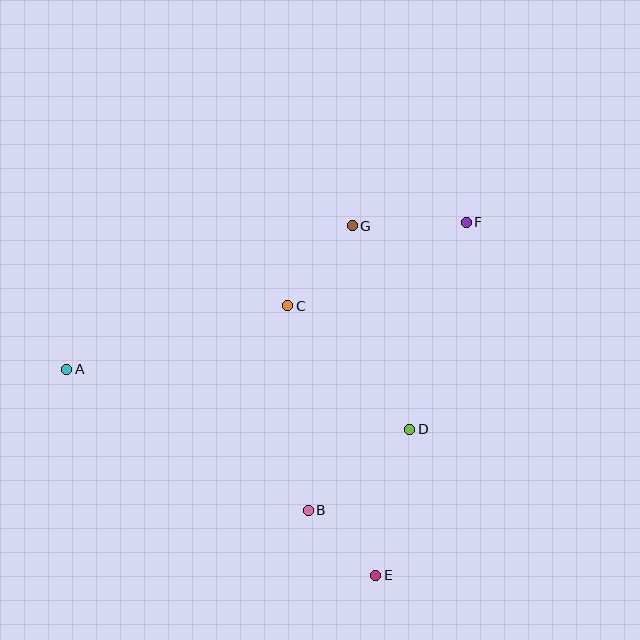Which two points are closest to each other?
Points B and E are closest to each other.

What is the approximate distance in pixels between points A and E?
The distance between A and E is approximately 372 pixels.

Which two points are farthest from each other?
Points A and F are farthest from each other.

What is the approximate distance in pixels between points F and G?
The distance between F and G is approximately 114 pixels.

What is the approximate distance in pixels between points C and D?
The distance between C and D is approximately 173 pixels.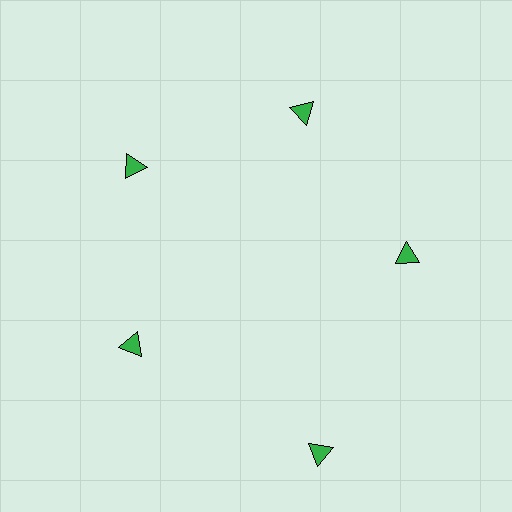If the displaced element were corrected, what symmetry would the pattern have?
It would have 5-fold rotational symmetry — the pattern would map onto itself every 72 degrees.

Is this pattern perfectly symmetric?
No. The 5 green triangles are arranged in a ring, but one element near the 5 o'clock position is pushed outward from the center, breaking the 5-fold rotational symmetry.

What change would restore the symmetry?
The symmetry would be restored by moving it inward, back onto the ring so that all 5 triangles sit at equal angles and equal distance from the center.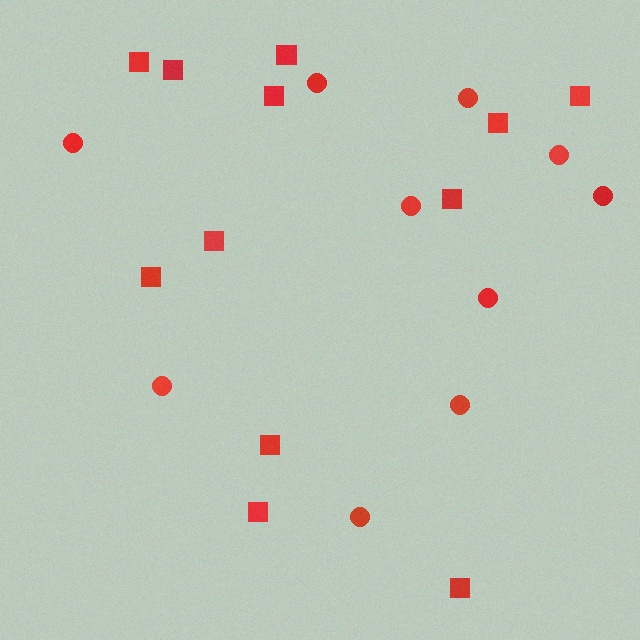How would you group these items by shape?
There are 2 groups: one group of circles (10) and one group of squares (12).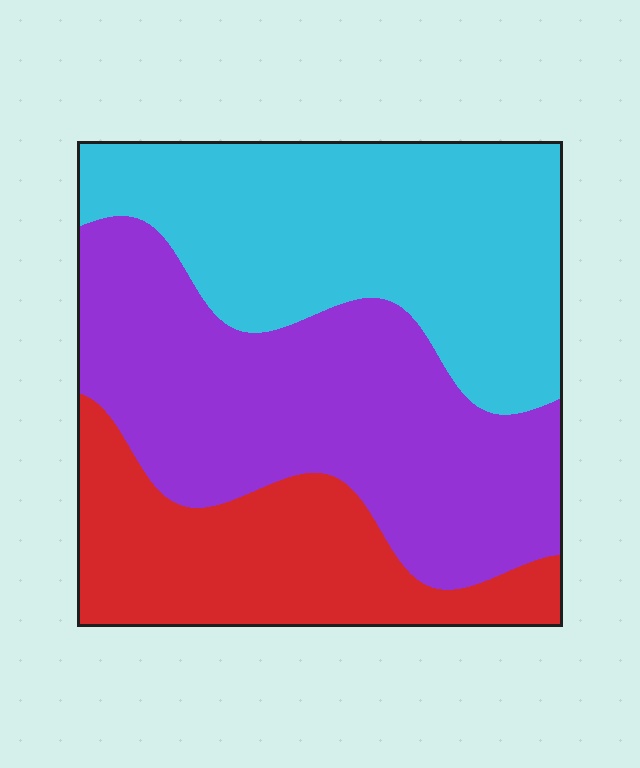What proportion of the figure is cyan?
Cyan covers 36% of the figure.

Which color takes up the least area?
Red, at roughly 25%.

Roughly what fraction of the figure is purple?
Purple takes up about two fifths (2/5) of the figure.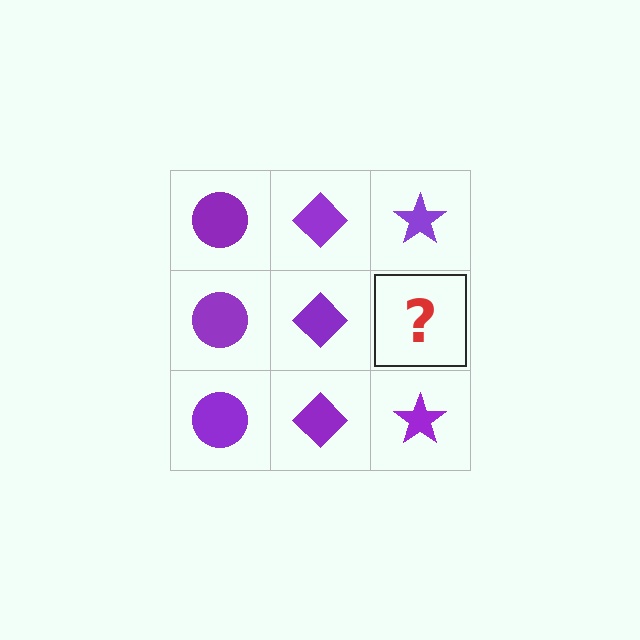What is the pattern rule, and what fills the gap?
The rule is that each column has a consistent shape. The gap should be filled with a purple star.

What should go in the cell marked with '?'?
The missing cell should contain a purple star.